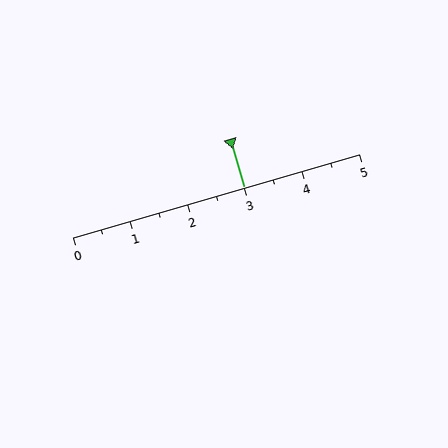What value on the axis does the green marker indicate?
The marker indicates approximately 3.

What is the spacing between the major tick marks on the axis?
The major ticks are spaced 1 apart.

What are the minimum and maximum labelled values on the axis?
The axis runs from 0 to 5.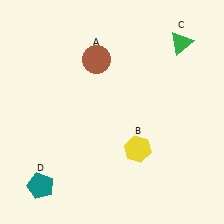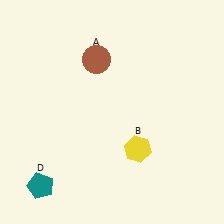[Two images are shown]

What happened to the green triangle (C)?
The green triangle (C) was removed in Image 2. It was in the top-right area of Image 1.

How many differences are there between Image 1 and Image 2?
There is 1 difference between the two images.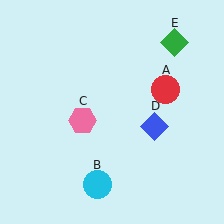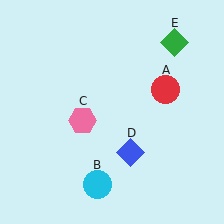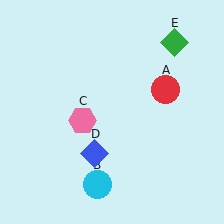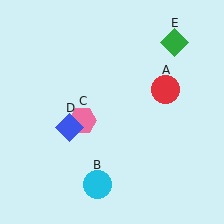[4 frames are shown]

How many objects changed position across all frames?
1 object changed position: blue diamond (object D).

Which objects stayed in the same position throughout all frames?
Red circle (object A) and cyan circle (object B) and pink hexagon (object C) and green diamond (object E) remained stationary.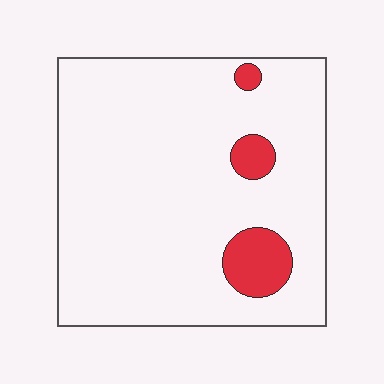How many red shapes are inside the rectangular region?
3.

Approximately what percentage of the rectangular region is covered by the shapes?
Approximately 10%.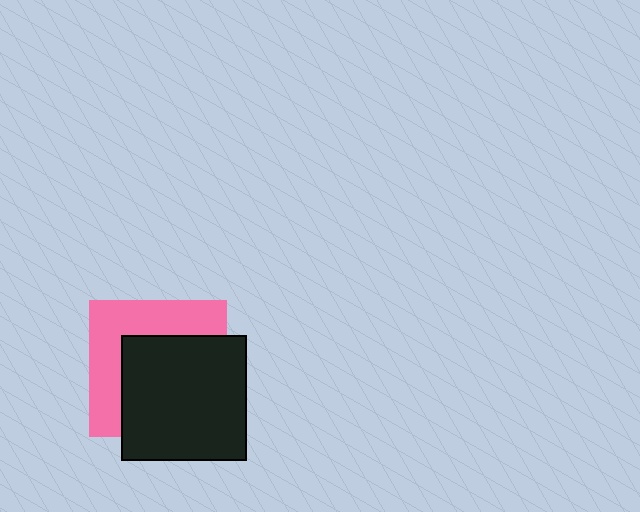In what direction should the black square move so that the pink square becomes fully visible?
The black square should move toward the lower-right. That is the shortest direction to clear the overlap and leave the pink square fully visible.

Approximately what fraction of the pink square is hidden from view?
Roughly 57% of the pink square is hidden behind the black square.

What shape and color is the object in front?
The object in front is a black square.